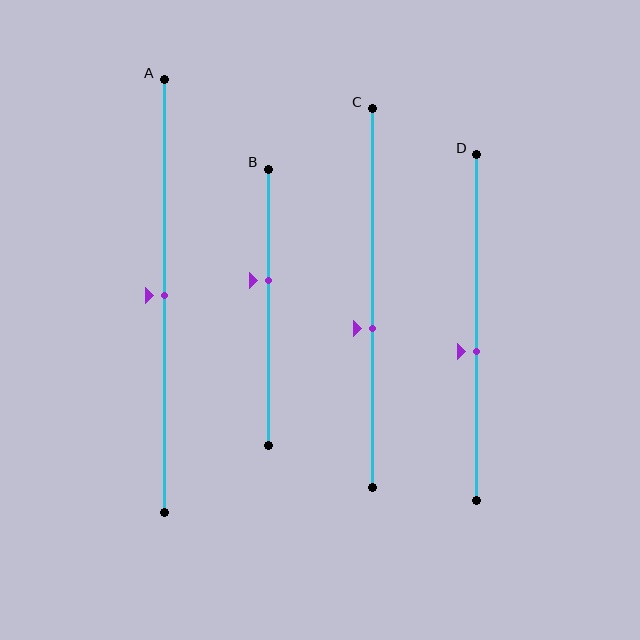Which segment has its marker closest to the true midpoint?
Segment A has its marker closest to the true midpoint.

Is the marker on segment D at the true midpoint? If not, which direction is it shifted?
No, the marker on segment D is shifted downward by about 7% of the segment length.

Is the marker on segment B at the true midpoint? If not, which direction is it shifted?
No, the marker on segment B is shifted upward by about 10% of the segment length.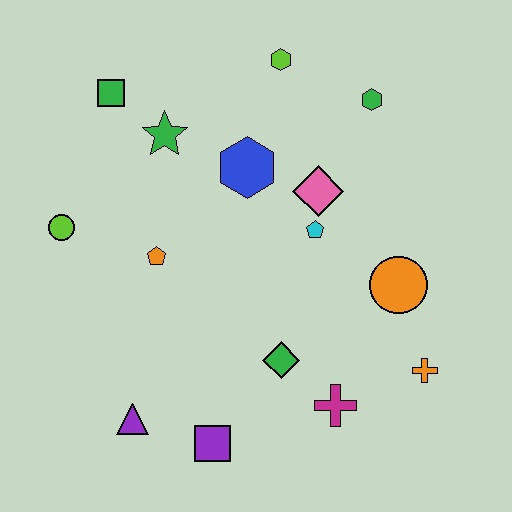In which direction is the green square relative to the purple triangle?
The green square is above the purple triangle.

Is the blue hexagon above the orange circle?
Yes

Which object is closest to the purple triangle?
The purple square is closest to the purple triangle.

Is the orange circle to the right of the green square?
Yes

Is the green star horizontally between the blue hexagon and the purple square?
No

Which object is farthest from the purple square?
The lime hexagon is farthest from the purple square.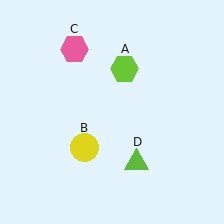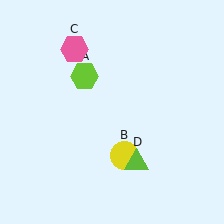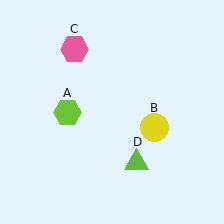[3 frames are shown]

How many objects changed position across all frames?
2 objects changed position: lime hexagon (object A), yellow circle (object B).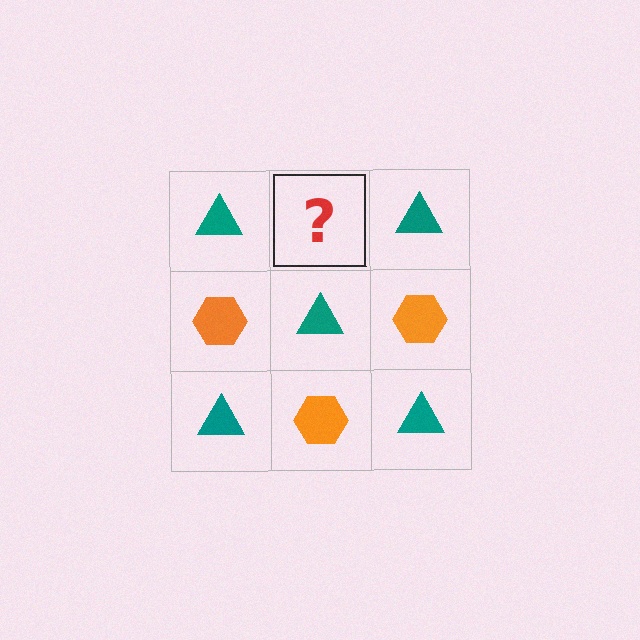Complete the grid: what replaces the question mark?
The question mark should be replaced with an orange hexagon.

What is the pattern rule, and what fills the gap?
The rule is that it alternates teal triangle and orange hexagon in a checkerboard pattern. The gap should be filled with an orange hexagon.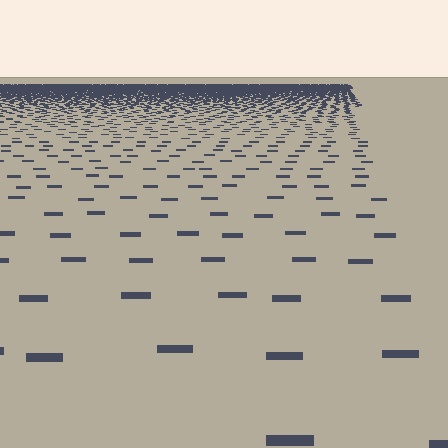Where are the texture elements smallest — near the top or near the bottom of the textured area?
Near the top.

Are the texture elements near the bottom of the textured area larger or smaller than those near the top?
Larger. Near the bottom, elements are closer to the viewer and appear at a bigger on-screen size.